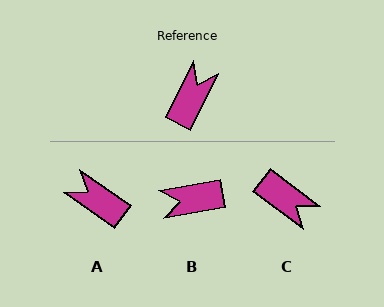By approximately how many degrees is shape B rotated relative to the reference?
Approximately 127 degrees counter-clockwise.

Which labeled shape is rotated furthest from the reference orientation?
B, about 127 degrees away.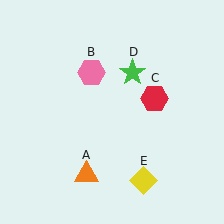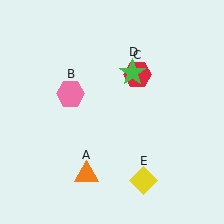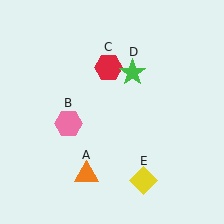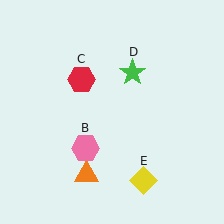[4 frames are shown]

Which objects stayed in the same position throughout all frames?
Orange triangle (object A) and green star (object D) and yellow diamond (object E) remained stationary.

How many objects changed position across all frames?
2 objects changed position: pink hexagon (object B), red hexagon (object C).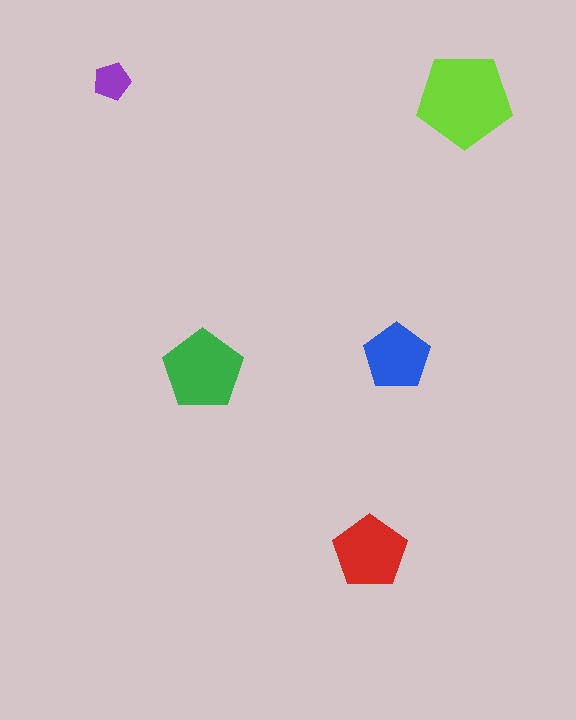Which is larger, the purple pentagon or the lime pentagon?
The lime one.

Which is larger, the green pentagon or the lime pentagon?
The lime one.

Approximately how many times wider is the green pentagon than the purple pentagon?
About 2 times wider.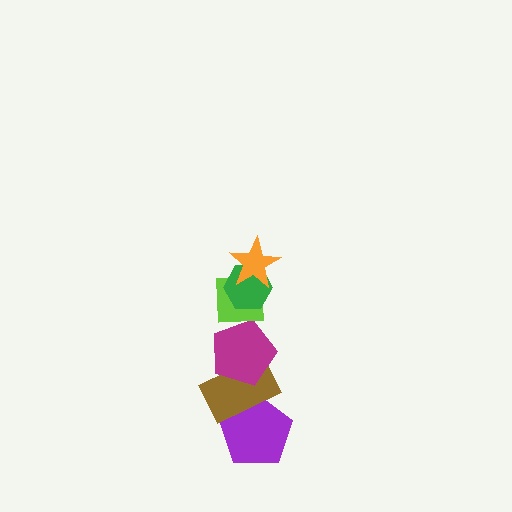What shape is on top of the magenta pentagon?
The lime square is on top of the magenta pentagon.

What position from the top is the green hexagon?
The green hexagon is 2nd from the top.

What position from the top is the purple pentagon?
The purple pentagon is 6th from the top.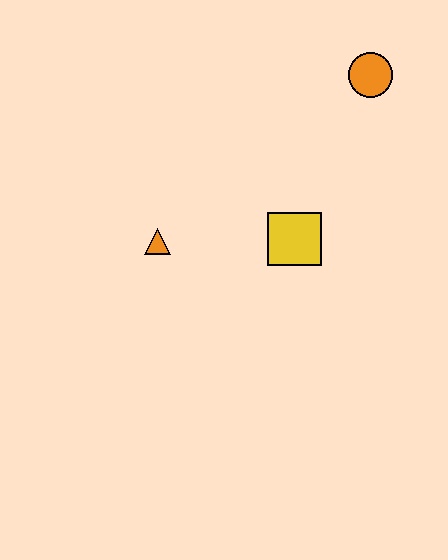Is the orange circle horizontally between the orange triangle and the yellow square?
No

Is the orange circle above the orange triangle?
Yes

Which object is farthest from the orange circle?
The orange triangle is farthest from the orange circle.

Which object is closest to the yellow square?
The orange triangle is closest to the yellow square.